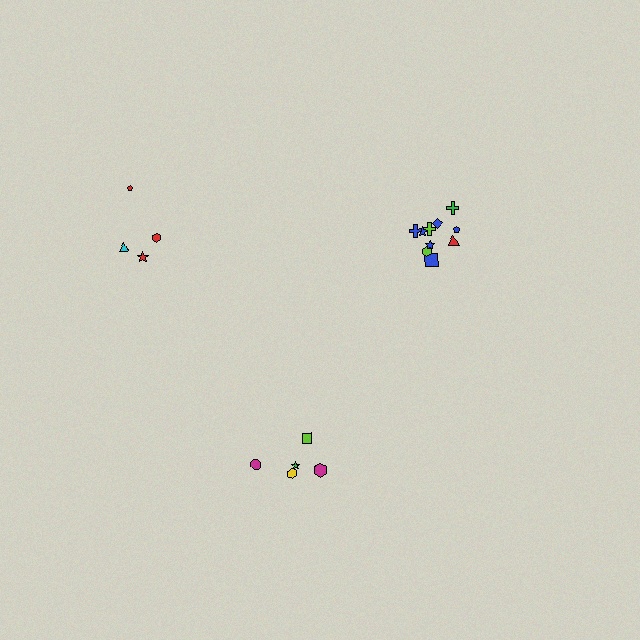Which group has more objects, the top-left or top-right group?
The top-right group.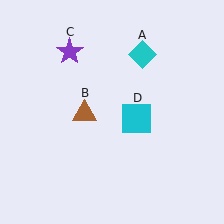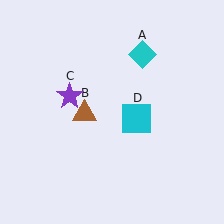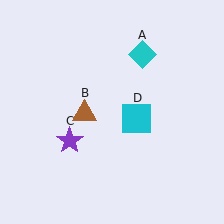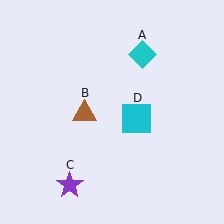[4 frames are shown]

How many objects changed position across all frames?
1 object changed position: purple star (object C).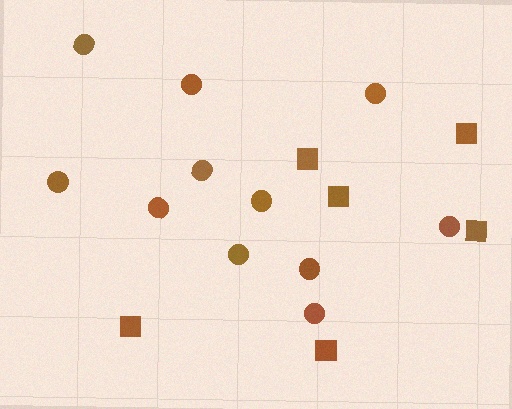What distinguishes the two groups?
There are 2 groups: one group of circles (11) and one group of squares (6).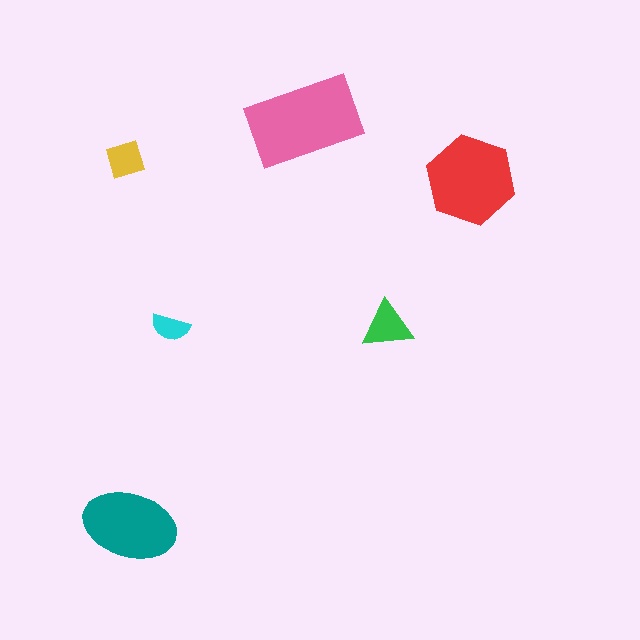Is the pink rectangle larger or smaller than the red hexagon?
Larger.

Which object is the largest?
The pink rectangle.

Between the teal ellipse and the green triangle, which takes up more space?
The teal ellipse.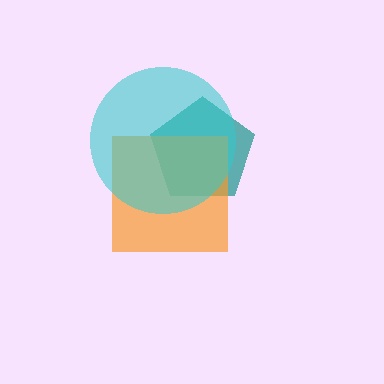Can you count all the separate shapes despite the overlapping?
Yes, there are 3 separate shapes.